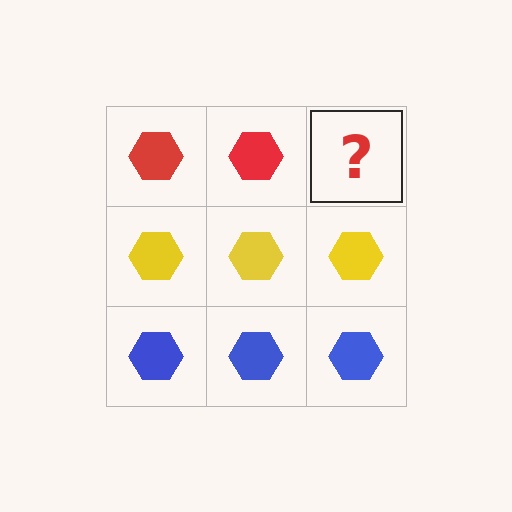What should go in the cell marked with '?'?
The missing cell should contain a red hexagon.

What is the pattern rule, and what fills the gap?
The rule is that each row has a consistent color. The gap should be filled with a red hexagon.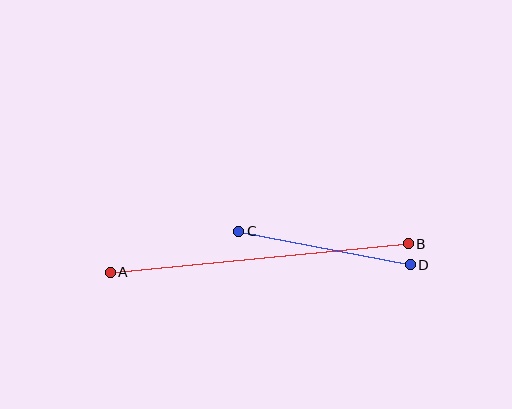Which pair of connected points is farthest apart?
Points A and B are farthest apart.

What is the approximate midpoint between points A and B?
The midpoint is at approximately (259, 258) pixels.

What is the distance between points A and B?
The distance is approximately 300 pixels.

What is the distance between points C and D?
The distance is approximately 175 pixels.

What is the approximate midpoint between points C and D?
The midpoint is at approximately (325, 248) pixels.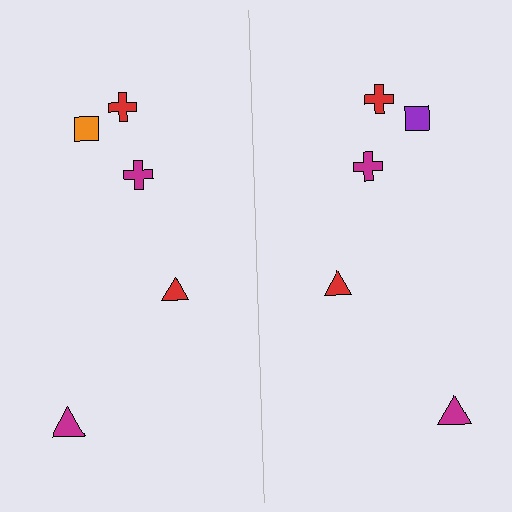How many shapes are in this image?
There are 10 shapes in this image.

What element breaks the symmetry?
The purple square on the right side breaks the symmetry — its mirror counterpart is orange.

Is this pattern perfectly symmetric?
No, the pattern is not perfectly symmetric. The purple square on the right side breaks the symmetry — its mirror counterpart is orange.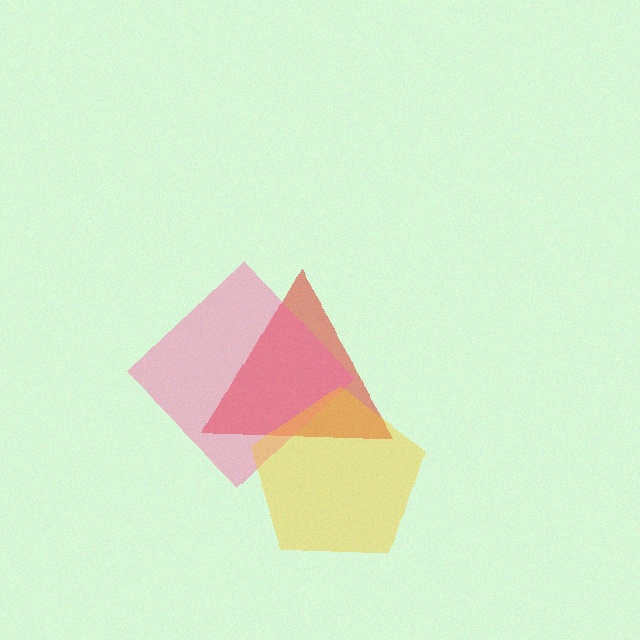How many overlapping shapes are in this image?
There are 3 overlapping shapes in the image.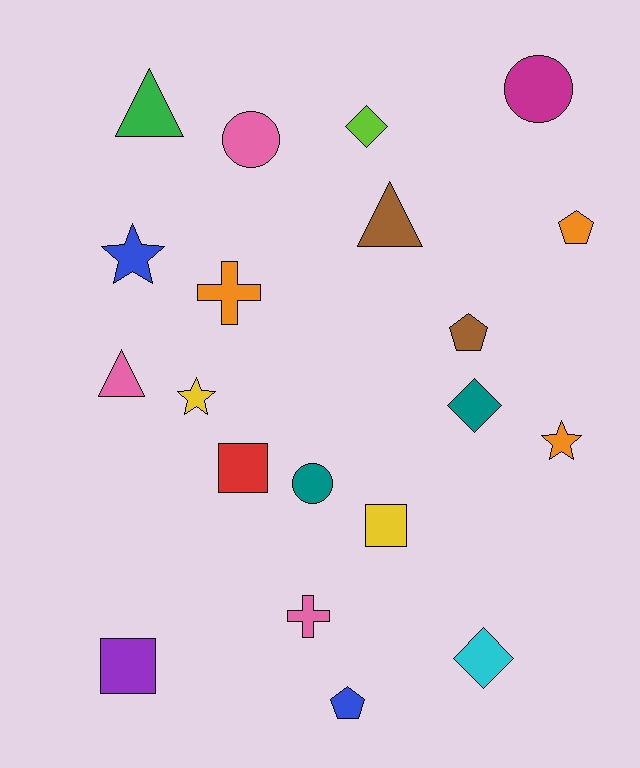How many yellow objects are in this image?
There are 2 yellow objects.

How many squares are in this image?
There are 3 squares.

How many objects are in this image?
There are 20 objects.